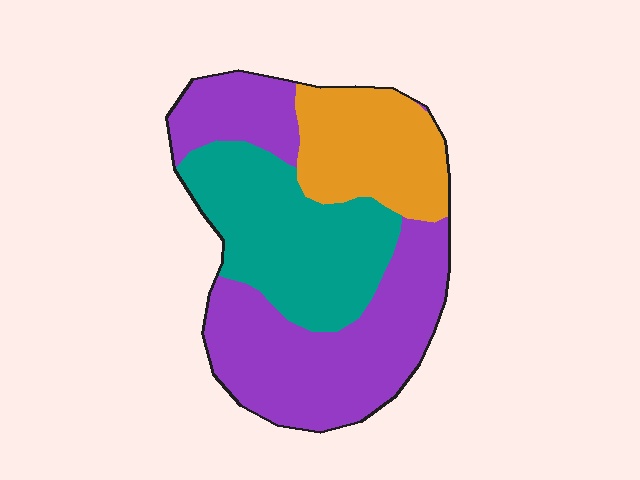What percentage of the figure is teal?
Teal takes up between a quarter and a half of the figure.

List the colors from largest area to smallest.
From largest to smallest: purple, teal, orange.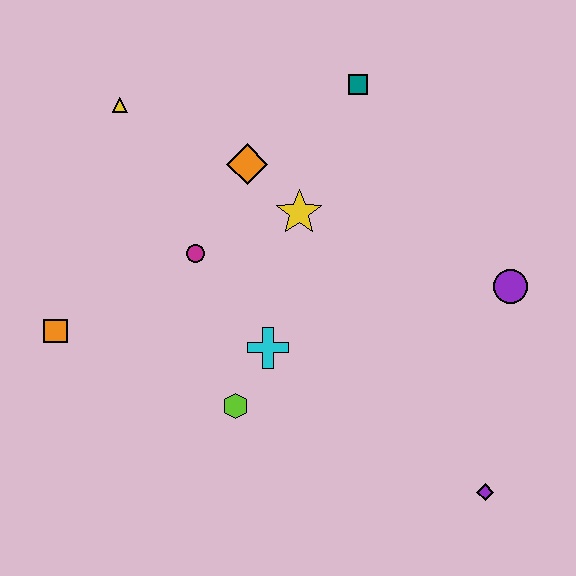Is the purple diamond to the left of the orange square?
No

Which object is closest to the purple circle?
The purple diamond is closest to the purple circle.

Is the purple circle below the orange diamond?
Yes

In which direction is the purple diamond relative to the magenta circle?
The purple diamond is to the right of the magenta circle.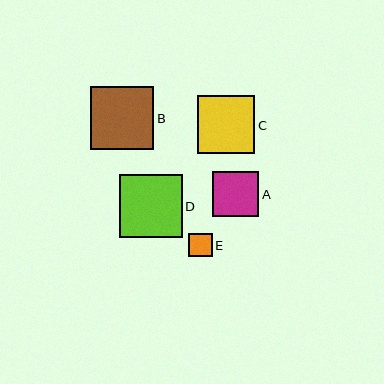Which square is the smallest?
Square E is the smallest with a size of approximately 24 pixels.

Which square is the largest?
Square B is the largest with a size of approximately 63 pixels.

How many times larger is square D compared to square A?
Square D is approximately 1.4 times the size of square A.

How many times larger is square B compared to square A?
Square B is approximately 1.4 times the size of square A.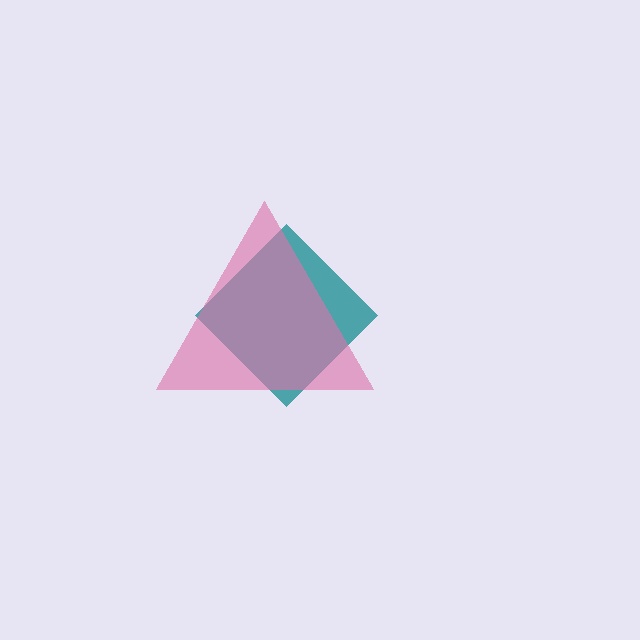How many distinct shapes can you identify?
There are 2 distinct shapes: a teal diamond, a pink triangle.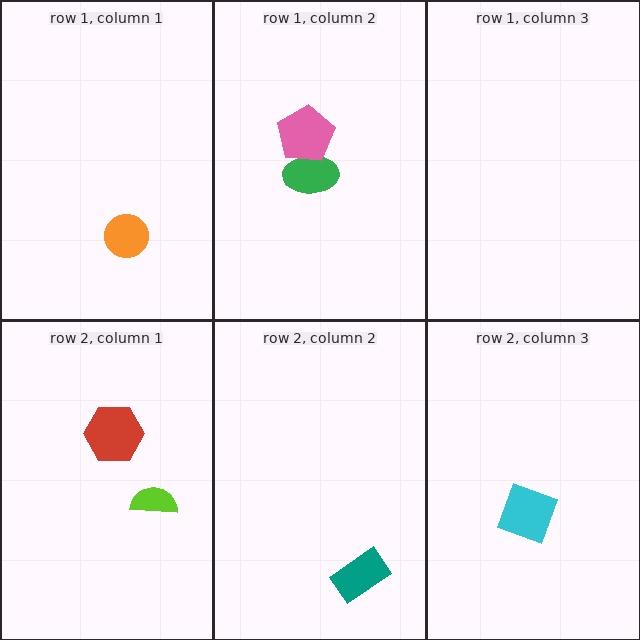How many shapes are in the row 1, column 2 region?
2.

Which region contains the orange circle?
The row 1, column 1 region.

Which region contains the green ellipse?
The row 1, column 2 region.